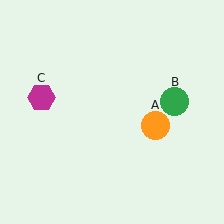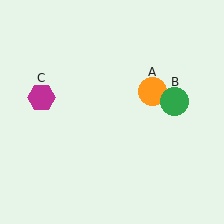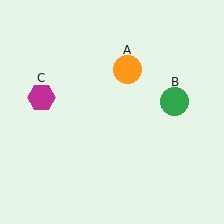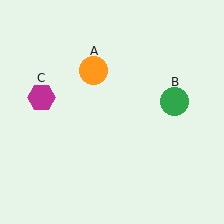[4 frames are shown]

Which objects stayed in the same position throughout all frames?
Green circle (object B) and magenta hexagon (object C) remained stationary.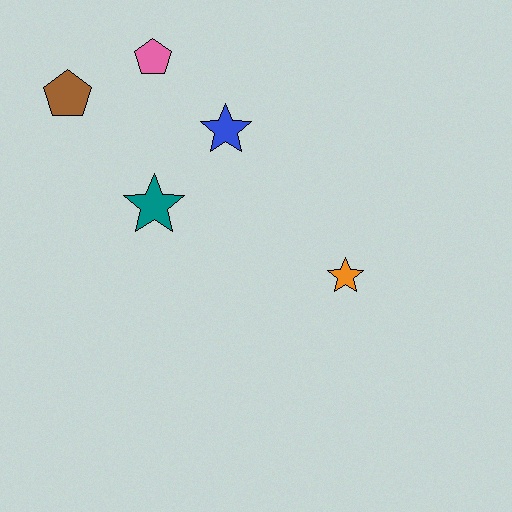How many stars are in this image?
There are 3 stars.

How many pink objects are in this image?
There is 1 pink object.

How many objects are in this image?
There are 5 objects.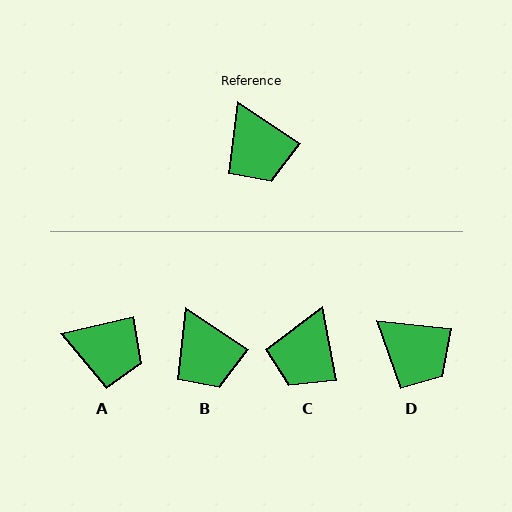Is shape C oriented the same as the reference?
No, it is off by about 46 degrees.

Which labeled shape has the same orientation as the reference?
B.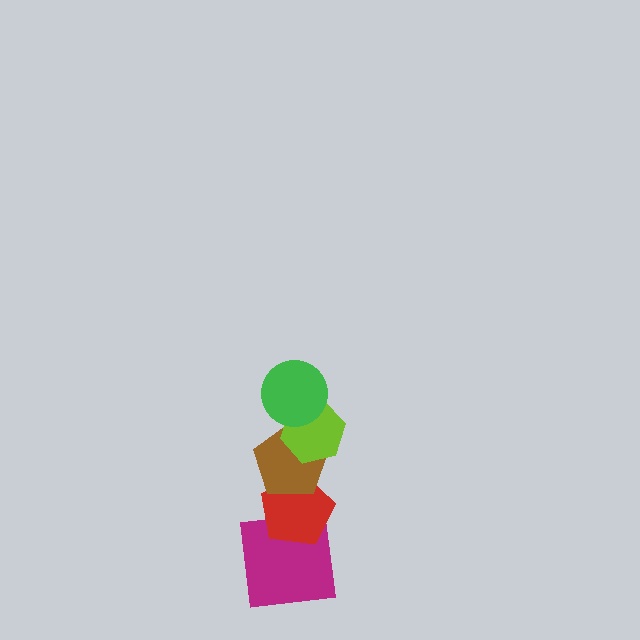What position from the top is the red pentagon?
The red pentagon is 4th from the top.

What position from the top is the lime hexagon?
The lime hexagon is 2nd from the top.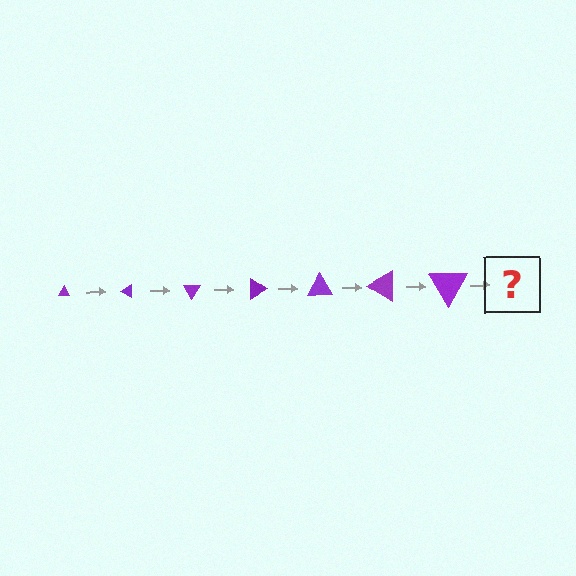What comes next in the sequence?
The next element should be a triangle, larger than the previous one and rotated 210 degrees from the start.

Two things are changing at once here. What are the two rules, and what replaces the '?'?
The two rules are that the triangle grows larger each step and it rotates 30 degrees each step. The '?' should be a triangle, larger than the previous one and rotated 210 degrees from the start.